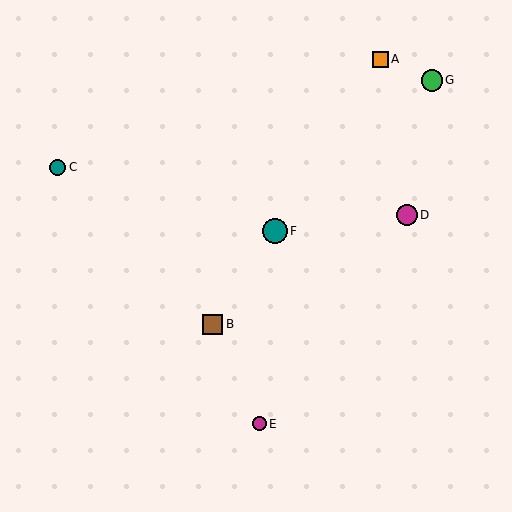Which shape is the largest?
The teal circle (labeled F) is the largest.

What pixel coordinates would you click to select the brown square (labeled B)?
Click at (212, 324) to select the brown square B.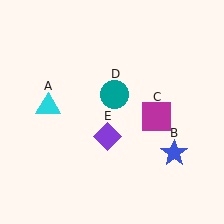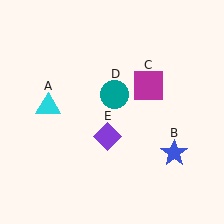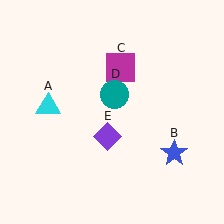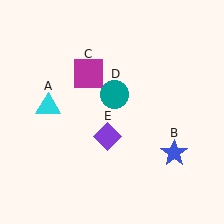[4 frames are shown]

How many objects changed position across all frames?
1 object changed position: magenta square (object C).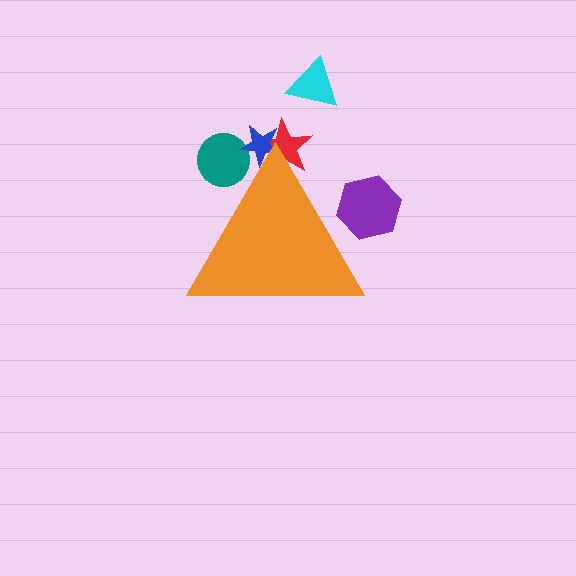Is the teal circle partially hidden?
Yes, the teal circle is partially hidden behind the orange triangle.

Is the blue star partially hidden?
Yes, the blue star is partially hidden behind the orange triangle.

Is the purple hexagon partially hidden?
Yes, the purple hexagon is partially hidden behind the orange triangle.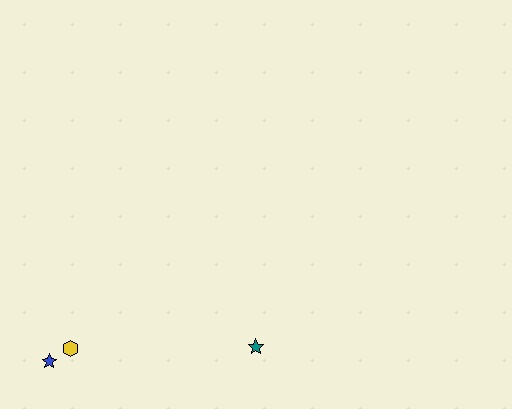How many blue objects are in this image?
There is 1 blue object.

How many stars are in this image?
There are 2 stars.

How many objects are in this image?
There are 3 objects.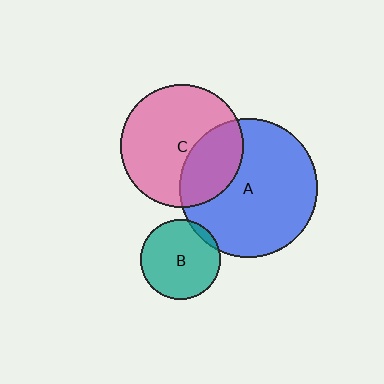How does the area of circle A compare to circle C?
Approximately 1.3 times.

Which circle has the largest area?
Circle A (blue).